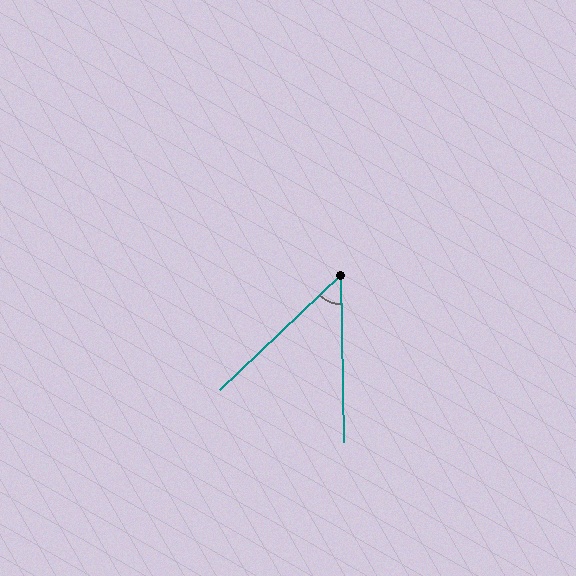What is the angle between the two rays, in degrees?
Approximately 48 degrees.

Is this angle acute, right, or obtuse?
It is acute.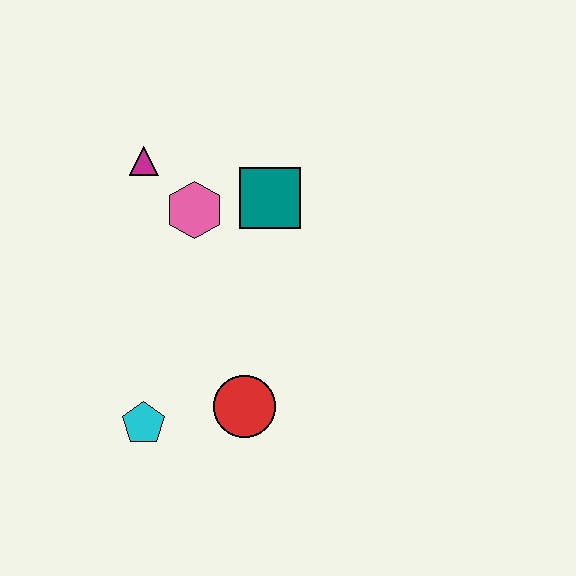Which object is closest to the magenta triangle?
The pink hexagon is closest to the magenta triangle.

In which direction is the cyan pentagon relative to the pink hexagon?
The cyan pentagon is below the pink hexagon.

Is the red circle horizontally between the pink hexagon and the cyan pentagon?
No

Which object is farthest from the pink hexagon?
The cyan pentagon is farthest from the pink hexagon.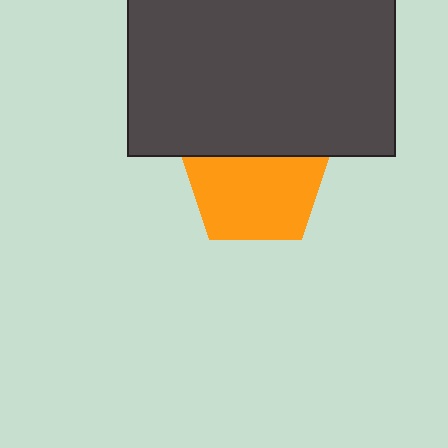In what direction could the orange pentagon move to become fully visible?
The orange pentagon could move down. That would shift it out from behind the dark gray rectangle entirely.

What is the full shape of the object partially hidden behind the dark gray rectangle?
The partially hidden object is an orange pentagon.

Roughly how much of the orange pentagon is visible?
Most of it is visible (roughly 67%).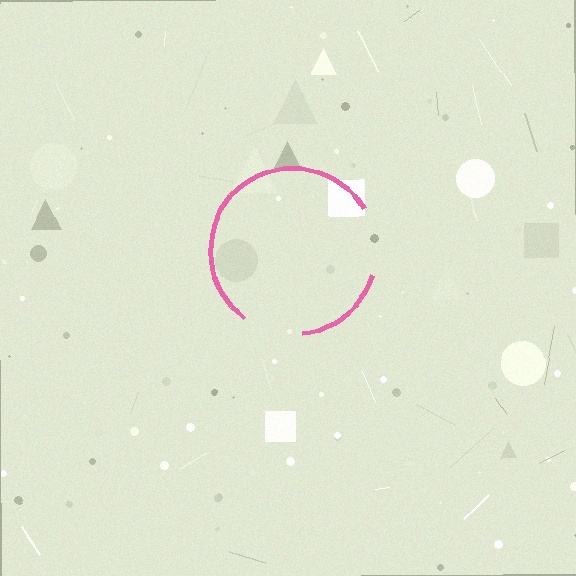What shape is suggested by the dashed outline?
The dashed outline suggests a circle.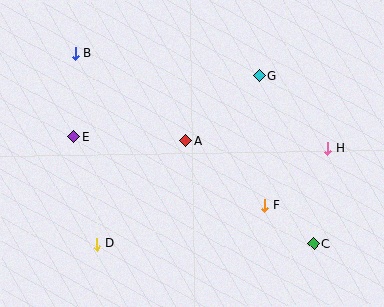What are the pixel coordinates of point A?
Point A is at (186, 141).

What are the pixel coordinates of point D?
Point D is at (97, 244).